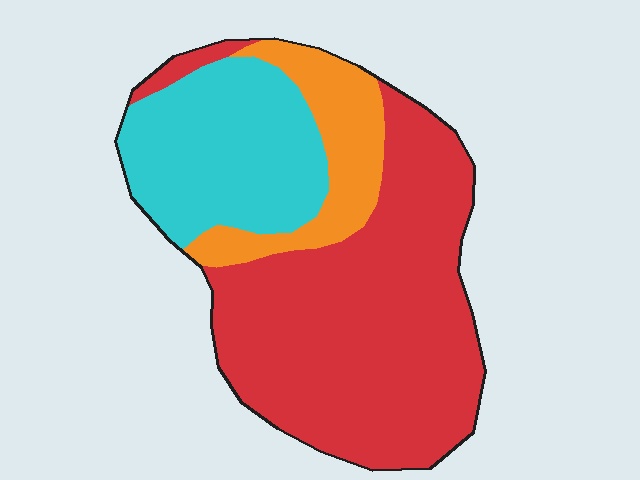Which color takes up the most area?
Red, at roughly 60%.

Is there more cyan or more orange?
Cyan.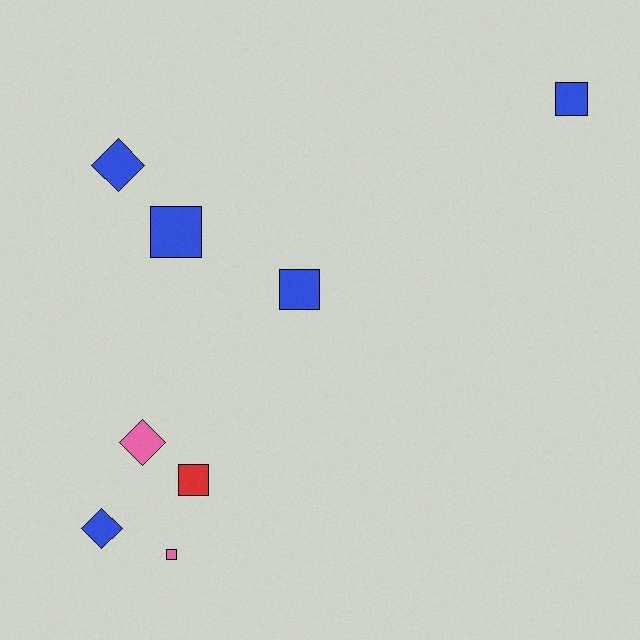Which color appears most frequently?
Blue, with 5 objects.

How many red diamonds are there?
There are no red diamonds.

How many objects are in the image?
There are 8 objects.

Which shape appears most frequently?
Square, with 5 objects.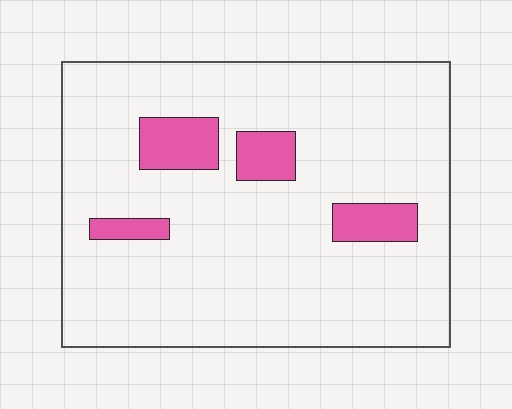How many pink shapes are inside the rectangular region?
4.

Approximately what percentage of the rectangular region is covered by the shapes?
Approximately 10%.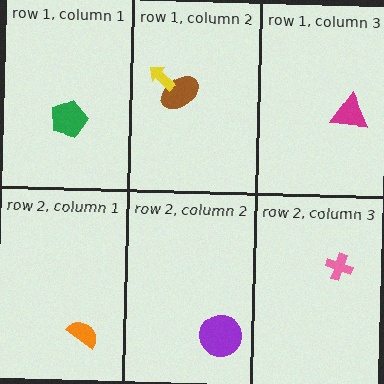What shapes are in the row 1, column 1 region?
The green pentagon.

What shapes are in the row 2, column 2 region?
The purple circle.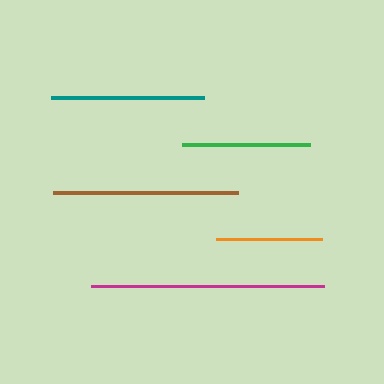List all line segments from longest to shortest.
From longest to shortest: magenta, brown, teal, green, orange.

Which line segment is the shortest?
The orange line is the shortest at approximately 106 pixels.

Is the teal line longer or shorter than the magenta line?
The magenta line is longer than the teal line.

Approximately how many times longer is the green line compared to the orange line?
The green line is approximately 1.2 times the length of the orange line.